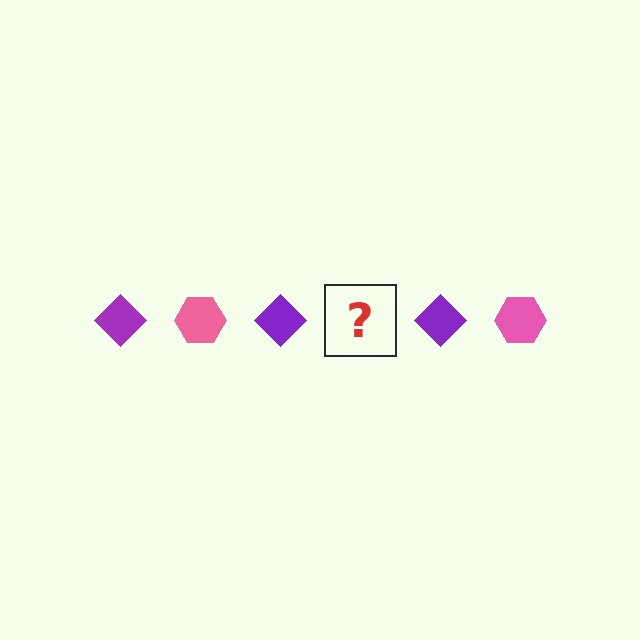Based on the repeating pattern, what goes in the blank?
The blank should be a pink hexagon.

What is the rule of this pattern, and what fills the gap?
The rule is that the pattern alternates between purple diamond and pink hexagon. The gap should be filled with a pink hexagon.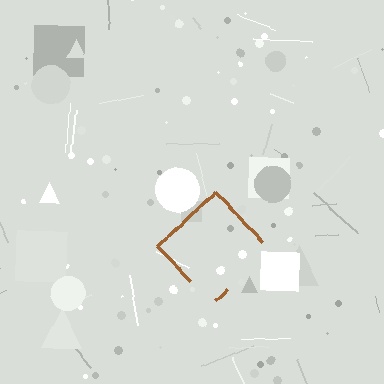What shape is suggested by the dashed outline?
The dashed outline suggests a diamond.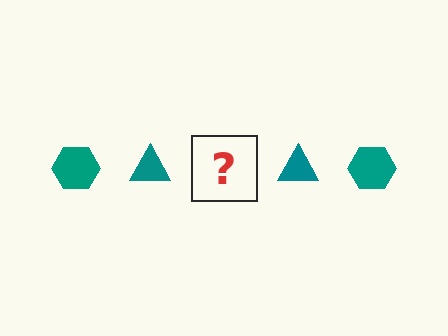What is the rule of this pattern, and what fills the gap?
The rule is that the pattern cycles through hexagon, triangle shapes in teal. The gap should be filled with a teal hexagon.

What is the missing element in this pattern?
The missing element is a teal hexagon.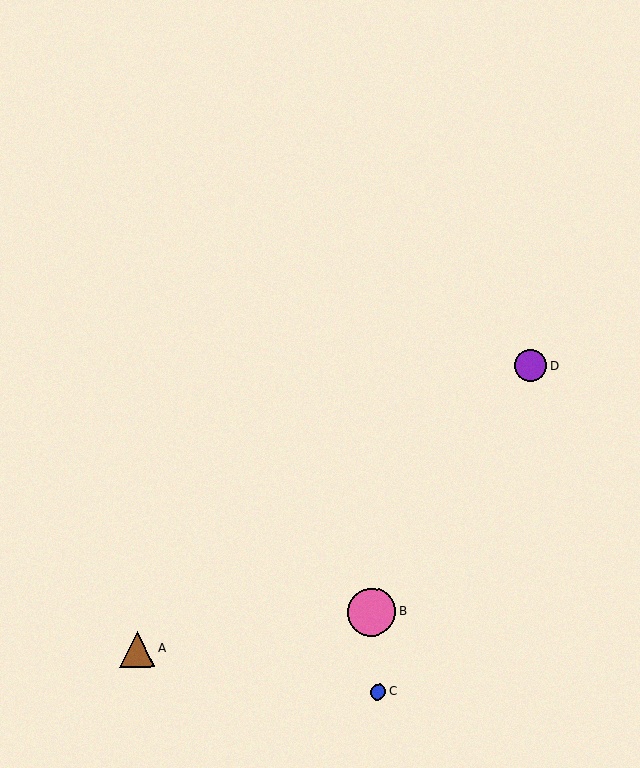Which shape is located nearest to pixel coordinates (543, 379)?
The purple circle (labeled D) at (531, 366) is nearest to that location.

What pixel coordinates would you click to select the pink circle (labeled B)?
Click at (372, 612) to select the pink circle B.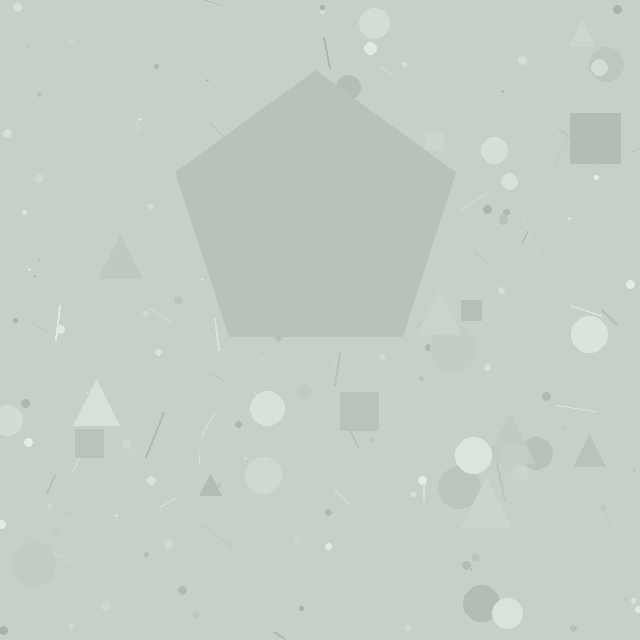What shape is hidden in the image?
A pentagon is hidden in the image.